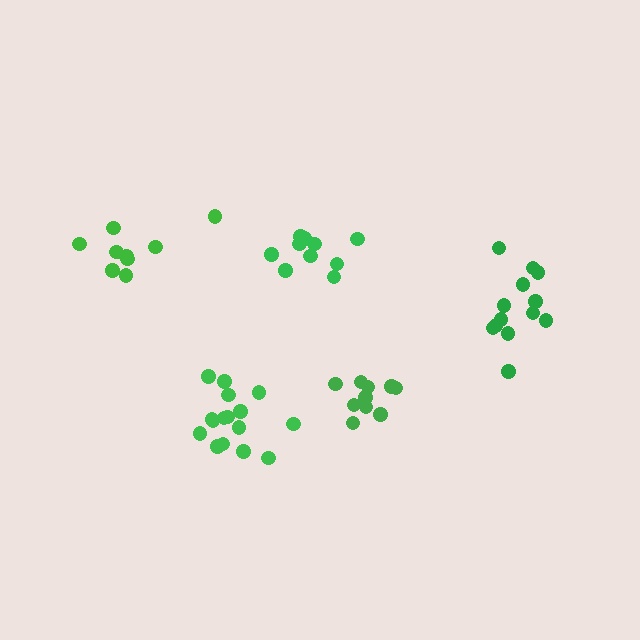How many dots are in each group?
Group 1: 10 dots, Group 2: 10 dots, Group 3: 16 dots, Group 4: 10 dots, Group 5: 13 dots (59 total).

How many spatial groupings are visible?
There are 5 spatial groupings.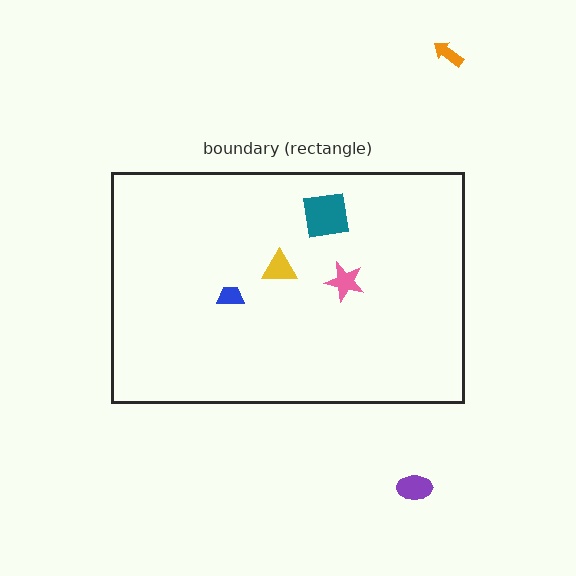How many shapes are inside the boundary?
4 inside, 2 outside.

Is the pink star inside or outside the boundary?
Inside.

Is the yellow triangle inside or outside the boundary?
Inside.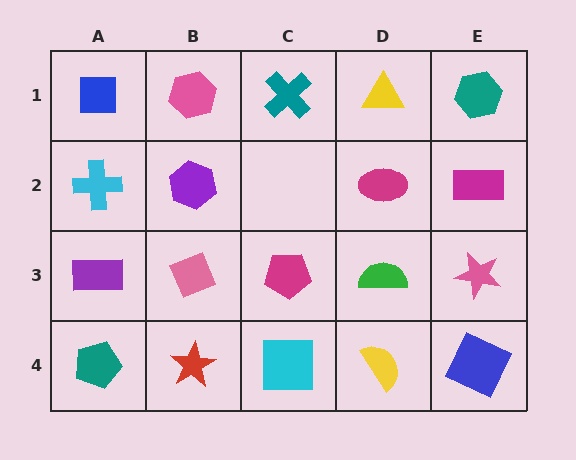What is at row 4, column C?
A cyan square.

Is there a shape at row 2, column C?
No, that cell is empty.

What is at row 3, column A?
A purple rectangle.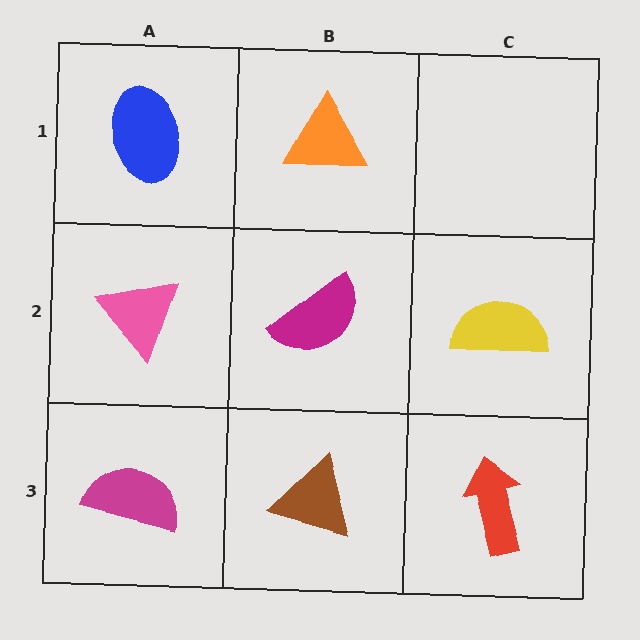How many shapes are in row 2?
3 shapes.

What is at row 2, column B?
A magenta semicircle.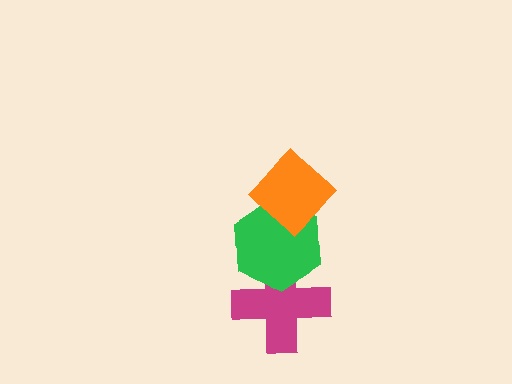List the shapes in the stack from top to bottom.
From top to bottom: the orange diamond, the green hexagon, the magenta cross.